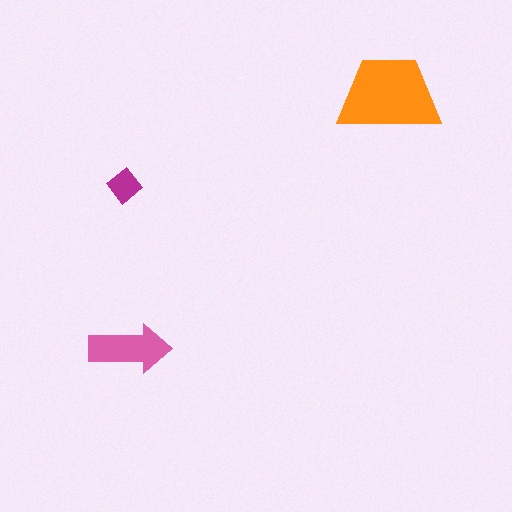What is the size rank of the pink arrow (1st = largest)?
2nd.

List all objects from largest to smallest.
The orange trapezoid, the pink arrow, the magenta diamond.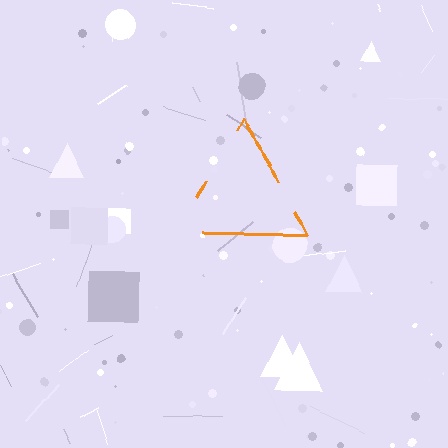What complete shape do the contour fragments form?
The contour fragments form a triangle.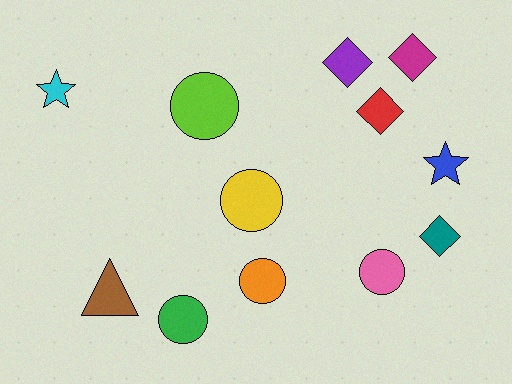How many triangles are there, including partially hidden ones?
There is 1 triangle.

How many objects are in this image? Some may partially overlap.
There are 12 objects.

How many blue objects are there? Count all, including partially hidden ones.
There is 1 blue object.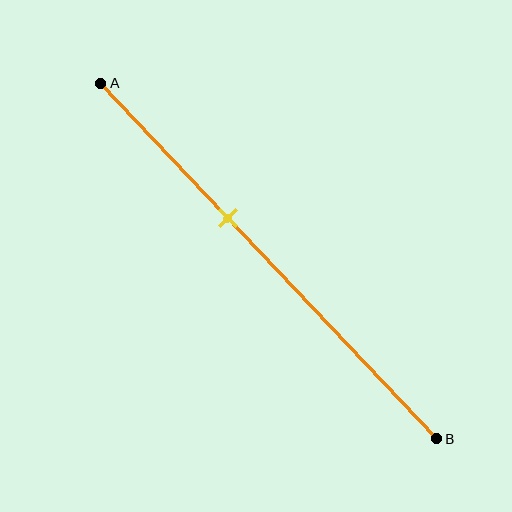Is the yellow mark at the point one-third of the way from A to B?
No, the mark is at about 40% from A, not at the 33% one-third point.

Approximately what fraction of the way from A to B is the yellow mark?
The yellow mark is approximately 40% of the way from A to B.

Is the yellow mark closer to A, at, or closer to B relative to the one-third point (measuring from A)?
The yellow mark is closer to point B than the one-third point of segment AB.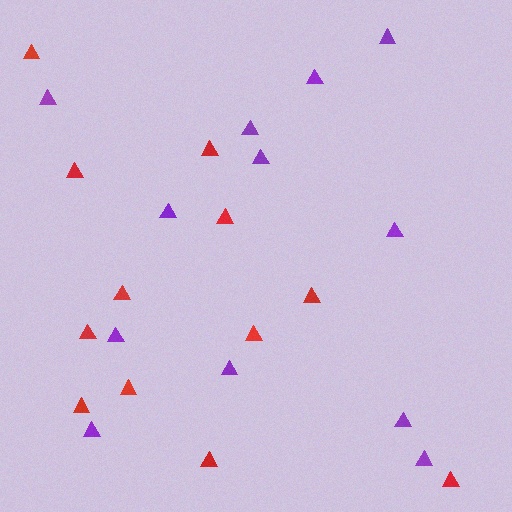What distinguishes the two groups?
There are 2 groups: one group of purple triangles (12) and one group of red triangles (12).